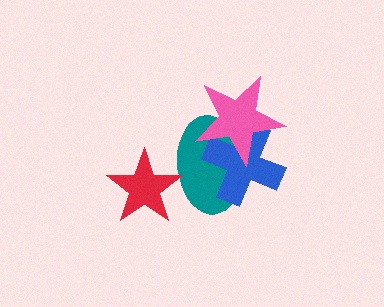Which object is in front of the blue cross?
The pink star is in front of the blue cross.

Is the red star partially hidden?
No, no other shape covers it.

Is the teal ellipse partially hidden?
Yes, it is partially covered by another shape.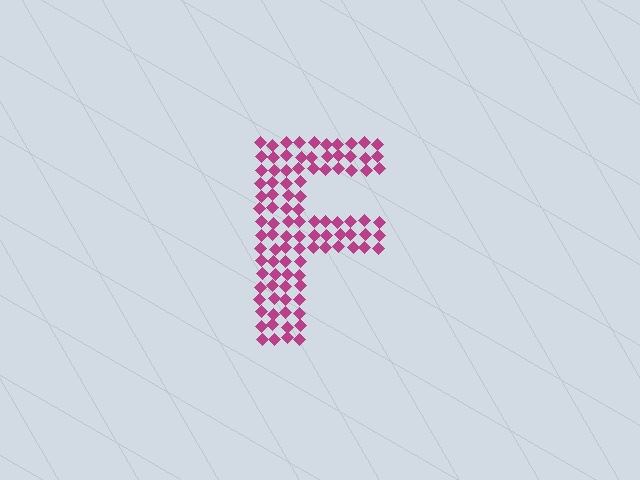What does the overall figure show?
The overall figure shows the letter F.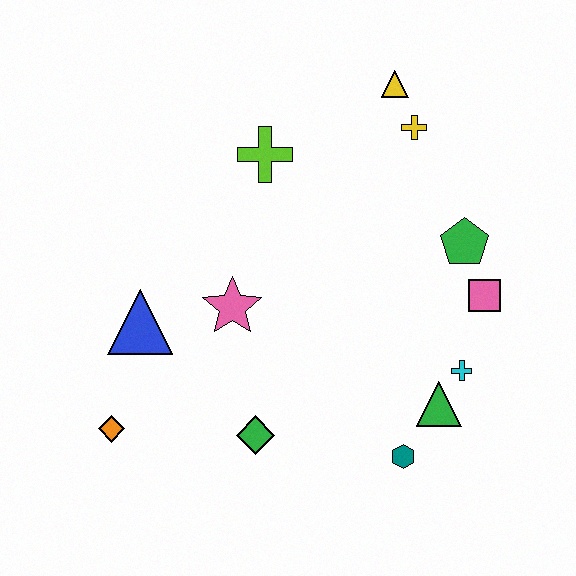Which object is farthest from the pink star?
The yellow triangle is farthest from the pink star.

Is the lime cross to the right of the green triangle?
No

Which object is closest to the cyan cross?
The green triangle is closest to the cyan cross.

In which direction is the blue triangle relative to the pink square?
The blue triangle is to the left of the pink square.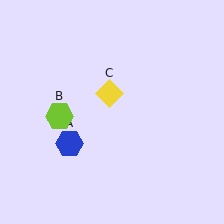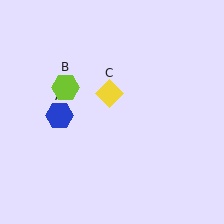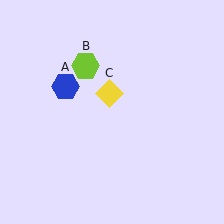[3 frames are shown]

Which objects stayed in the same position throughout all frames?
Yellow diamond (object C) remained stationary.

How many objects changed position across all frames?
2 objects changed position: blue hexagon (object A), lime hexagon (object B).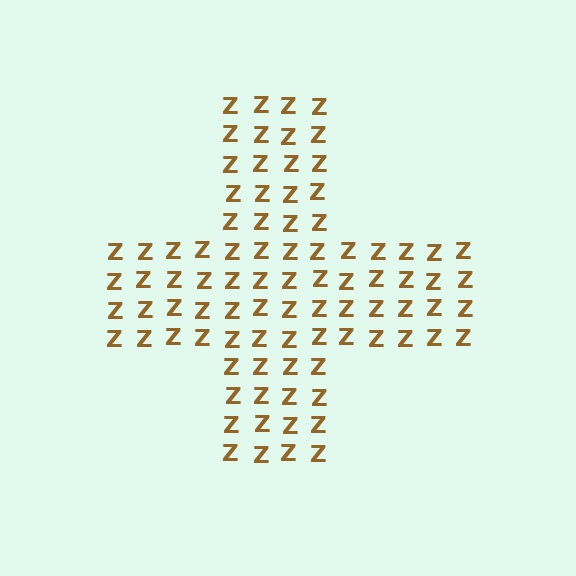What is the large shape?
The large shape is a cross.